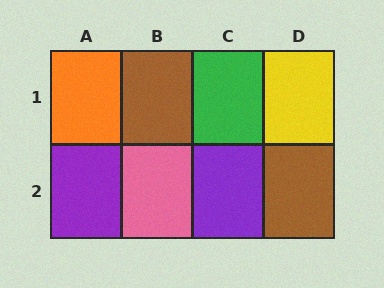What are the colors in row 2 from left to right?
Purple, pink, purple, brown.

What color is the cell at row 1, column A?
Orange.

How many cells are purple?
2 cells are purple.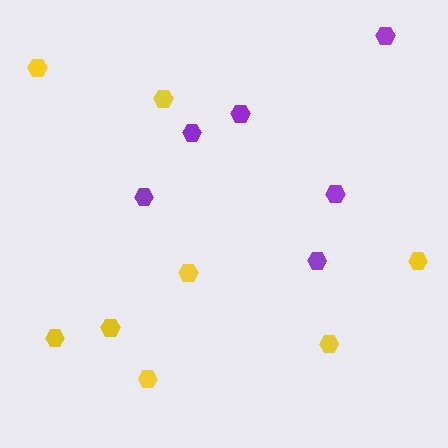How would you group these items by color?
There are 2 groups: one group of purple hexagons (6) and one group of yellow hexagons (8).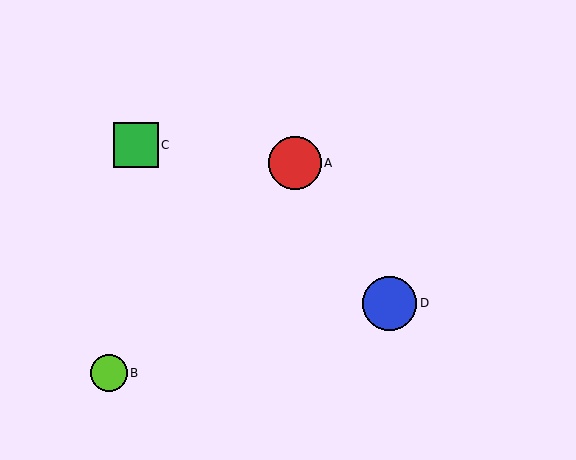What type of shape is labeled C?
Shape C is a green square.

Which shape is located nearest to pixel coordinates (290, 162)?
The red circle (labeled A) at (295, 163) is nearest to that location.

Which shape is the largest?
The blue circle (labeled D) is the largest.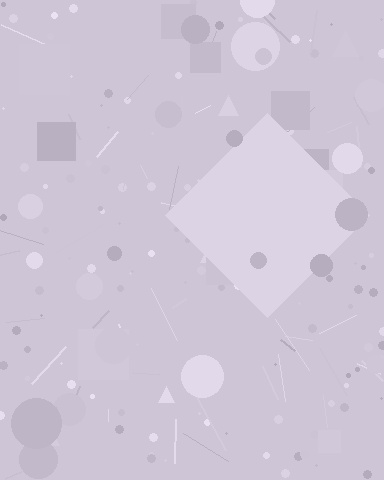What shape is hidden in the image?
A diamond is hidden in the image.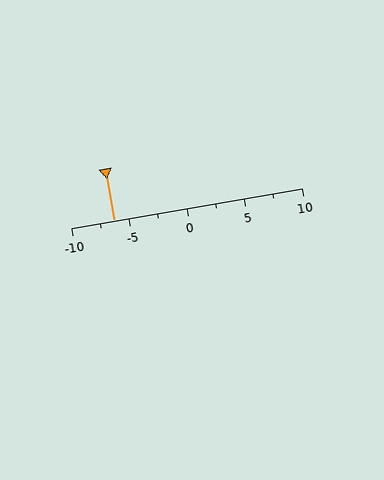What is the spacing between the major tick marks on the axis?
The major ticks are spaced 5 apart.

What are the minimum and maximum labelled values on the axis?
The axis runs from -10 to 10.